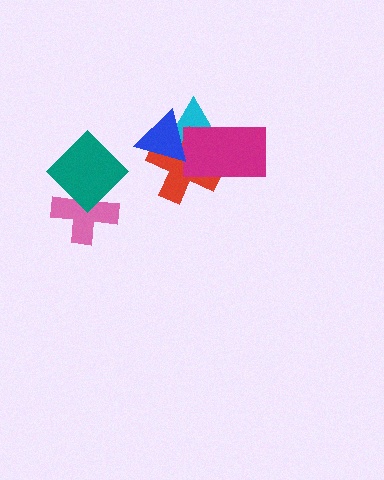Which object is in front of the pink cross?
The teal diamond is in front of the pink cross.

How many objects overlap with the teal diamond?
1 object overlaps with the teal diamond.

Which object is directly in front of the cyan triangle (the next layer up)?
The red cross is directly in front of the cyan triangle.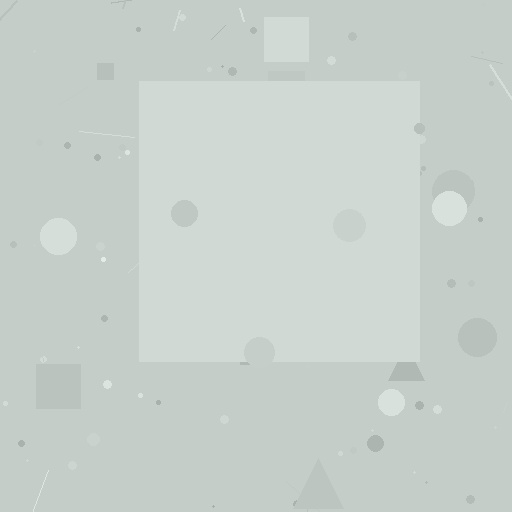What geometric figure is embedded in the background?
A square is embedded in the background.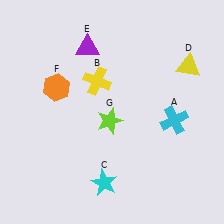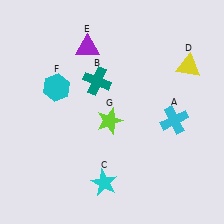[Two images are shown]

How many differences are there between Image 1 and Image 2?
There are 2 differences between the two images.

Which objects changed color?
B changed from yellow to teal. F changed from orange to cyan.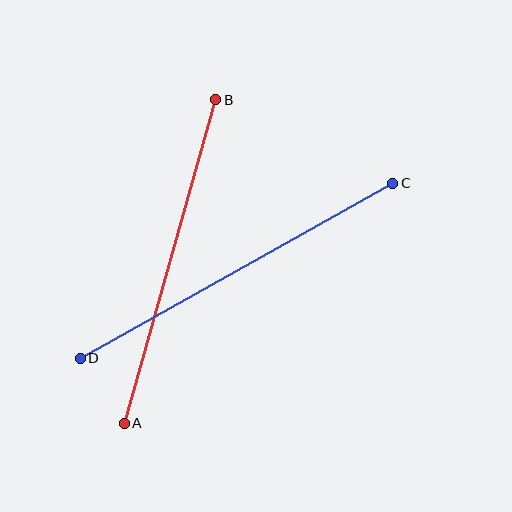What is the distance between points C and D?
The distance is approximately 358 pixels.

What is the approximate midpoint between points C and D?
The midpoint is at approximately (237, 271) pixels.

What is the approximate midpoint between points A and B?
The midpoint is at approximately (170, 262) pixels.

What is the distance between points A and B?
The distance is approximately 336 pixels.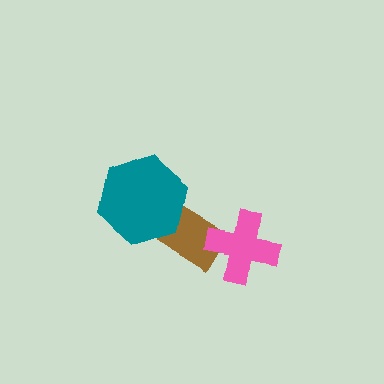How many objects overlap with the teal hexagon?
1 object overlaps with the teal hexagon.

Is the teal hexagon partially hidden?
No, no other shape covers it.